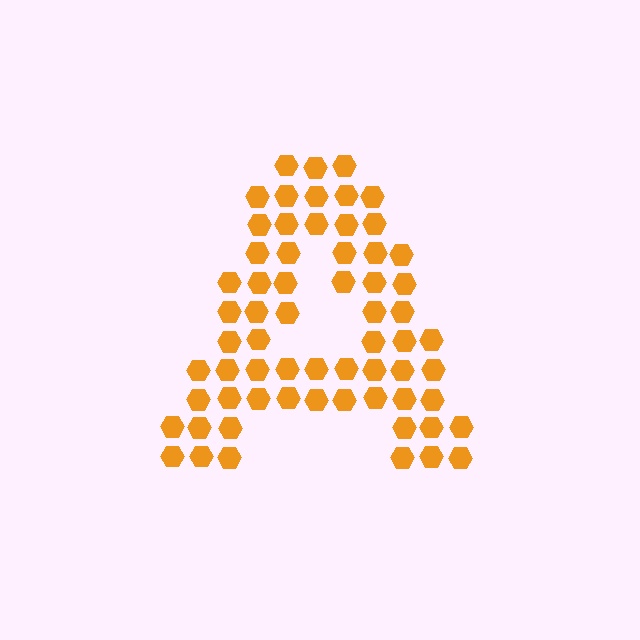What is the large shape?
The large shape is the letter A.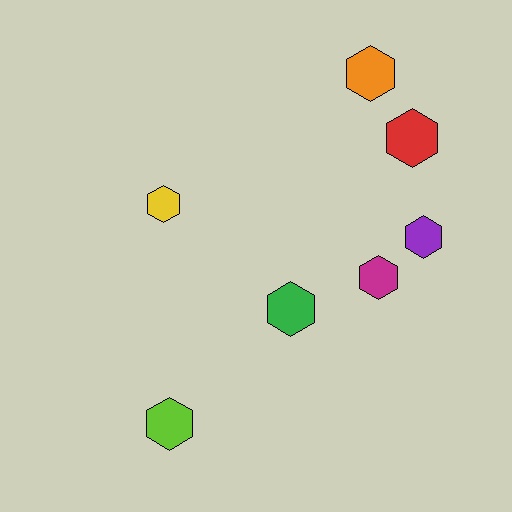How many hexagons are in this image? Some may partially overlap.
There are 7 hexagons.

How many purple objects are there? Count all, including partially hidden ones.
There is 1 purple object.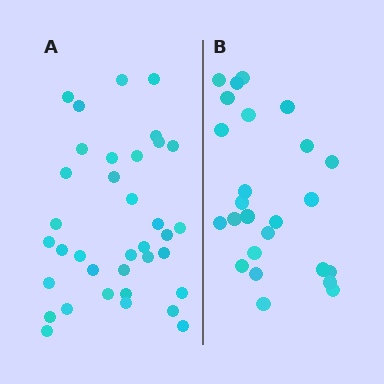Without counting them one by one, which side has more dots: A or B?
Region A (the left region) has more dots.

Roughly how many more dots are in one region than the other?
Region A has roughly 12 or so more dots than region B.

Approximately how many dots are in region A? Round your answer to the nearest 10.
About 40 dots. (The exact count is 36, which rounds to 40.)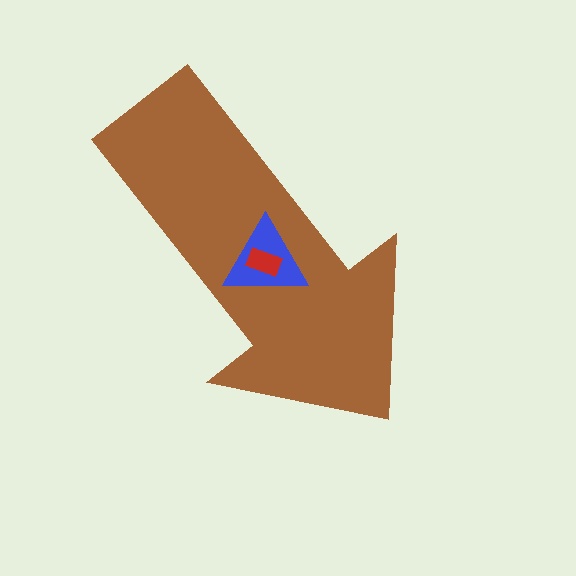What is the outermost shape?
The brown arrow.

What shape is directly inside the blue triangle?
The red rectangle.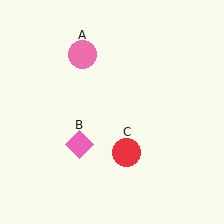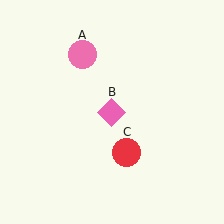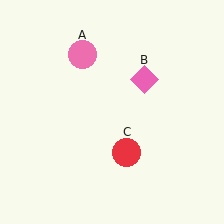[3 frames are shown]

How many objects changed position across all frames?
1 object changed position: pink diamond (object B).